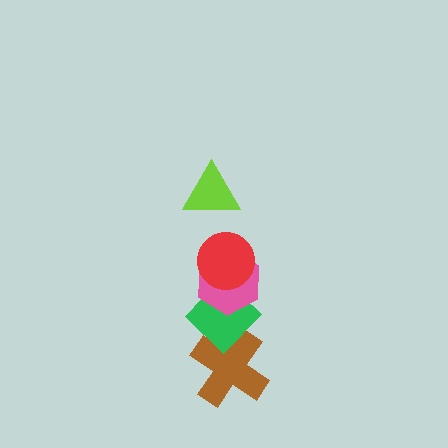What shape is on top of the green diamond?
The pink hexagon is on top of the green diamond.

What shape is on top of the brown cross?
The green diamond is on top of the brown cross.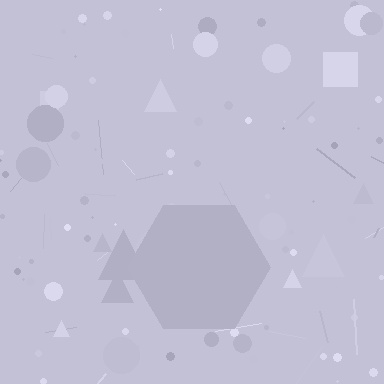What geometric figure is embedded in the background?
A hexagon is embedded in the background.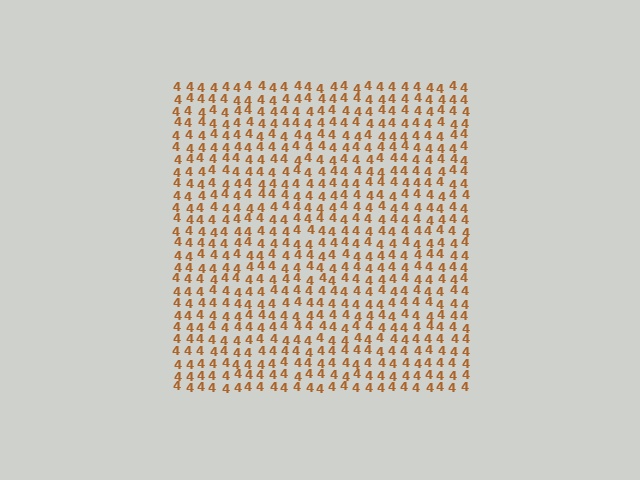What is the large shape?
The large shape is a square.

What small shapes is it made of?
It is made of small digit 4's.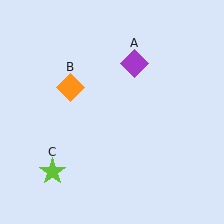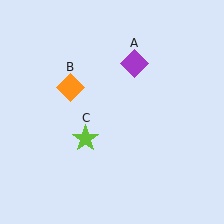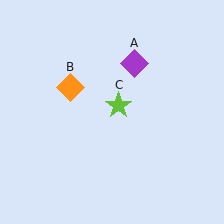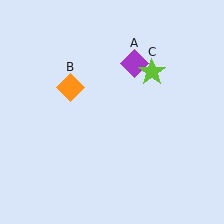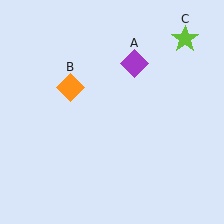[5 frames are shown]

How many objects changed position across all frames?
1 object changed position: lime star (object C).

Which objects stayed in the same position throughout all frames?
Purple diamond (object A) and orange diamond (object B) remained stationary.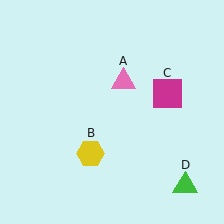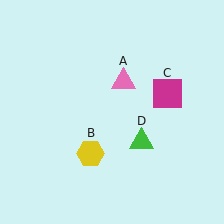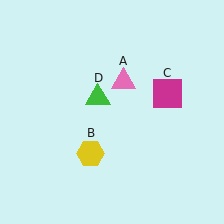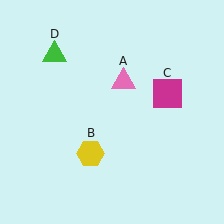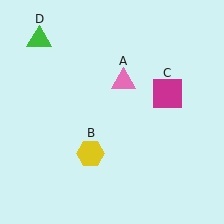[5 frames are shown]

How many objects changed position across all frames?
1 object changed position: green triangle (object D).